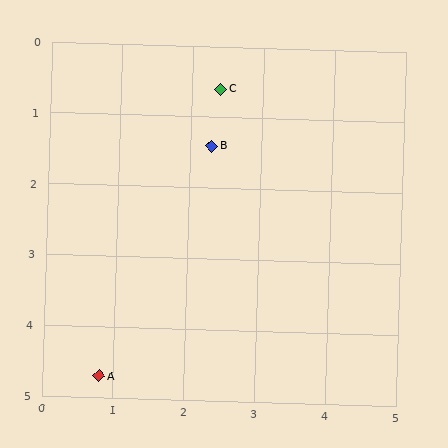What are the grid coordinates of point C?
Point C is at approximately (2.4, 0.6).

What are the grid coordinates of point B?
Point B is at approximately (2.3, 1.4).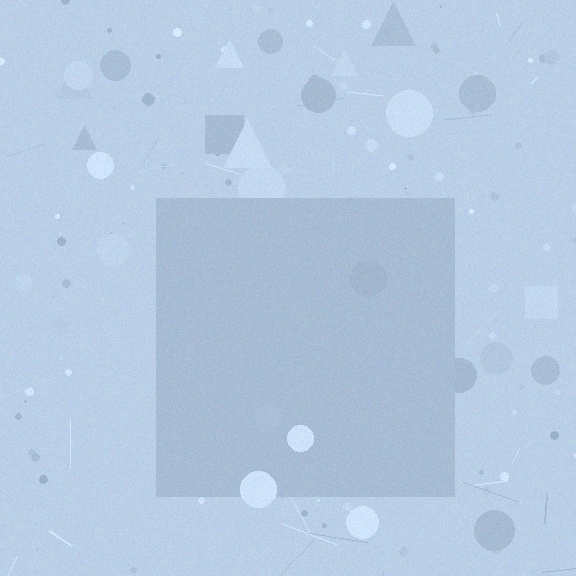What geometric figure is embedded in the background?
A square is embedded in the background.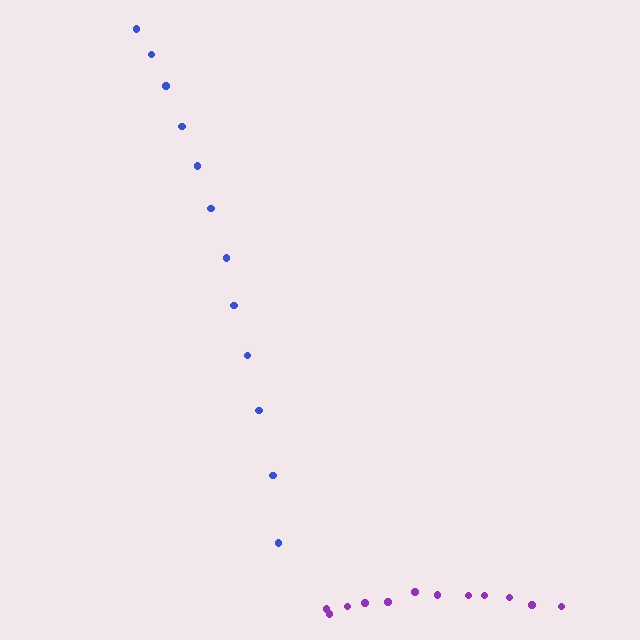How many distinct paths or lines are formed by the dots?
There are 2 distinct paths.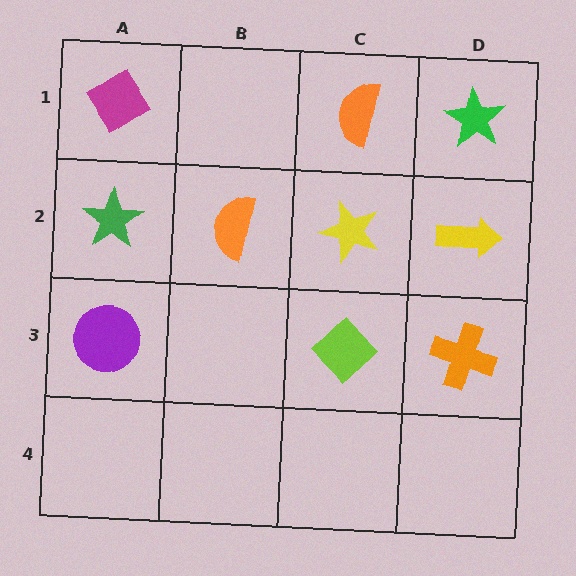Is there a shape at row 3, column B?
No, that cell is empty.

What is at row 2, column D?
A yellow arrow.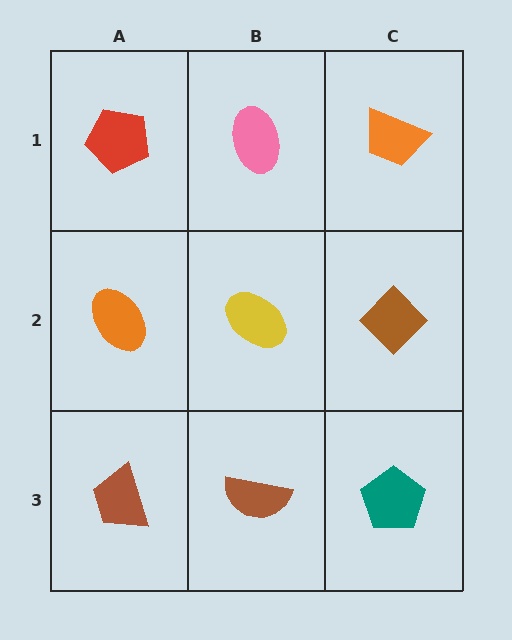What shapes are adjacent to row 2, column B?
A pink ellipse (row 1, column B), a brown semicircle (row 3, column B), an orange ellipse (row 2, column A), a brown diamond (row 2, column C).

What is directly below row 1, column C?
A brown diamond.